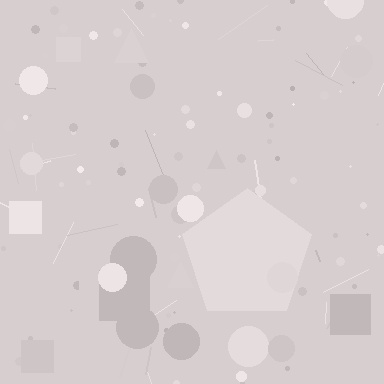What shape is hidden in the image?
A pentagon is hidden in the image.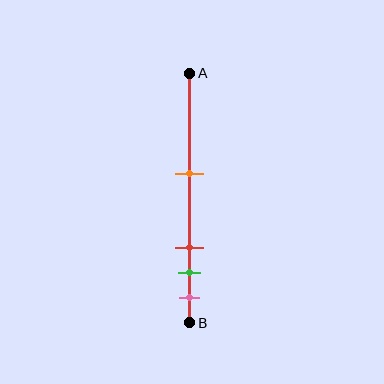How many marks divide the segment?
There are 4 marks dividing the segment.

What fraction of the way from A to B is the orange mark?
The orange mark is approximately 40% (0.4) of the way from A to B.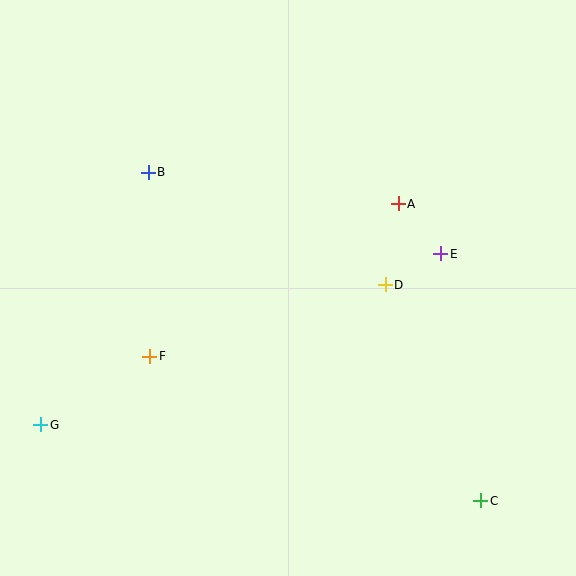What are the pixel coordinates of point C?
Point C is at (481, 501).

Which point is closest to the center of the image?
Point D at (385, 285) is closest to the center.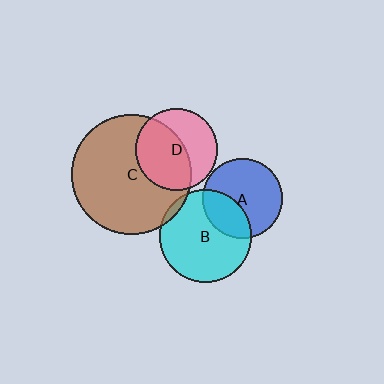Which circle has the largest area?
Circle C (brown).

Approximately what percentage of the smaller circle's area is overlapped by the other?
Approximately 30%.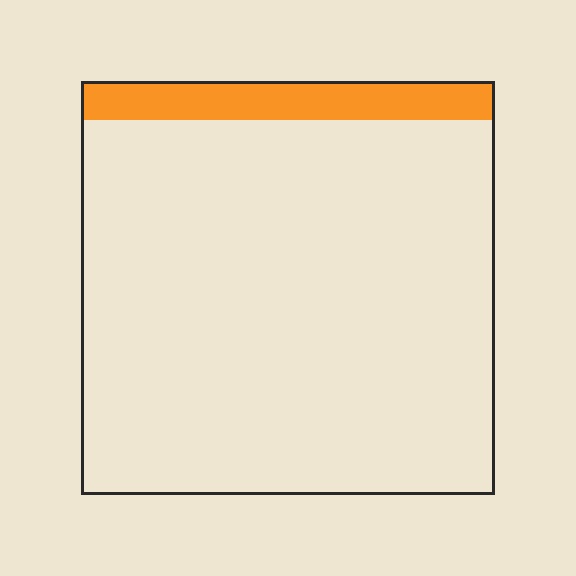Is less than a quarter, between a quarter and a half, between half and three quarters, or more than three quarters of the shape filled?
Less than a quarter.